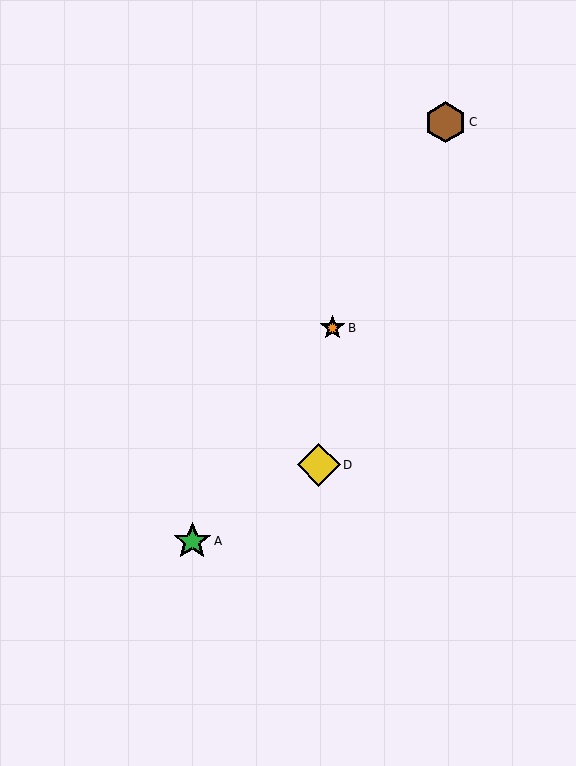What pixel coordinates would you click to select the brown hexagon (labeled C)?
Click at (445, 122) to select the brown hexagon C.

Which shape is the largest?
The yellow diamond (labeled D) is the largest.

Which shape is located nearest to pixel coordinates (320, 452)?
The yellow diamond (labeled D) at (319, 465) is nearest to that location.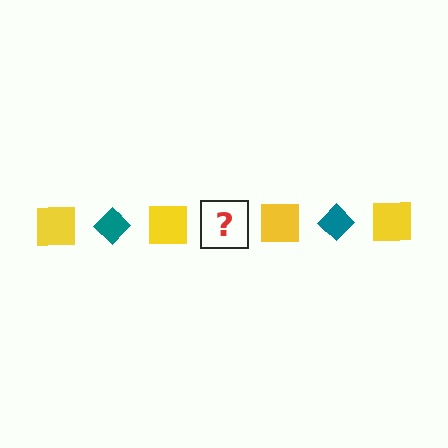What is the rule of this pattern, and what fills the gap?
The rule is that the pattern alternates between yellow square and teal diamond. The gap should be filled with a teal diamond.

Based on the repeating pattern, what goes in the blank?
The blank should be a teal diamond.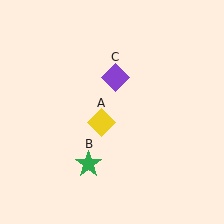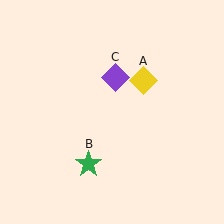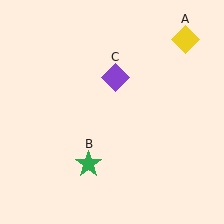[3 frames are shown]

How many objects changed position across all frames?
1 object changed position: yellow diamond (object A).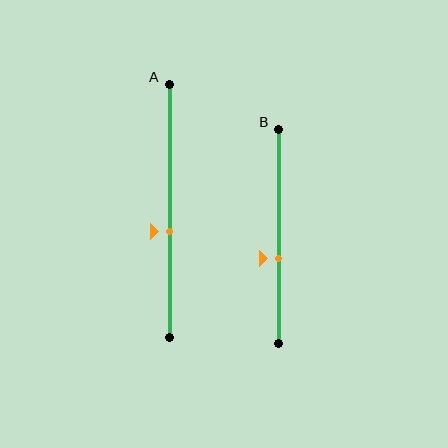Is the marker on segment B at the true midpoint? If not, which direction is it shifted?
No, the marker on segment B is shifted downward by about 10% of the segment length.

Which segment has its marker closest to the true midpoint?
Segment A has its marker closest to the true midpoint.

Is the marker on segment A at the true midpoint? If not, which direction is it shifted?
No, the marker on segment A is shifted downward by about 8% of the segment length.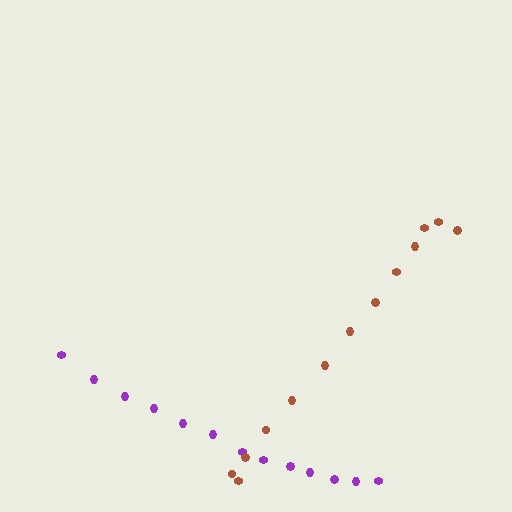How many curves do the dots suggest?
There are 2 distinct paths.